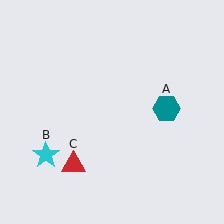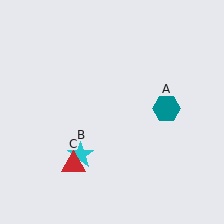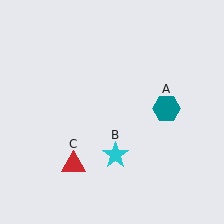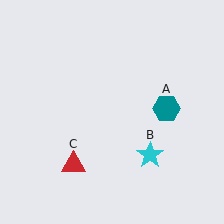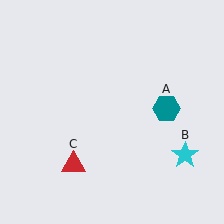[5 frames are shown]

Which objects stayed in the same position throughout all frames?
Teal hexagon (object A) and red triangle (object C) remained stationary.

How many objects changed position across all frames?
1 object changed position: cyan star (object B).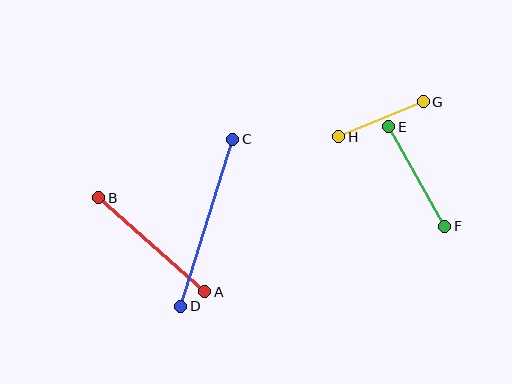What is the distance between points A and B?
The distance is approximately 142 pixels.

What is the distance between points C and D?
The distance is approximately 175 pixels.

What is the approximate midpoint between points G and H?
The midpoint is at approximately (381, 119) pixels.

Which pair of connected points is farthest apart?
Points C and D are farthest apart.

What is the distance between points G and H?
The distance is approximately 91 pixels.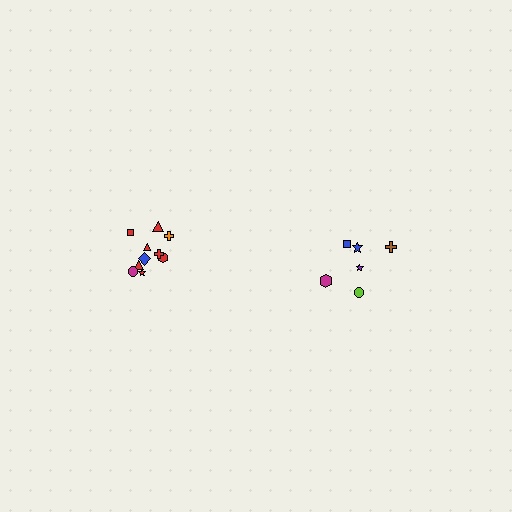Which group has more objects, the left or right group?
The left group.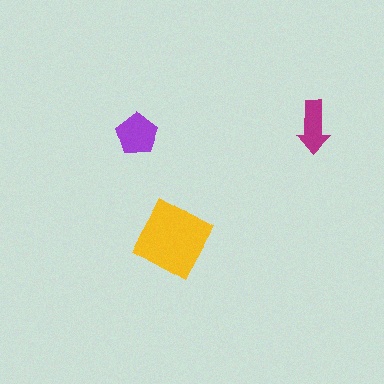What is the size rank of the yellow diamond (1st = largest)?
1st.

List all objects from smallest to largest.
The magenta arrow, the purple pentagon, the yellow diamond.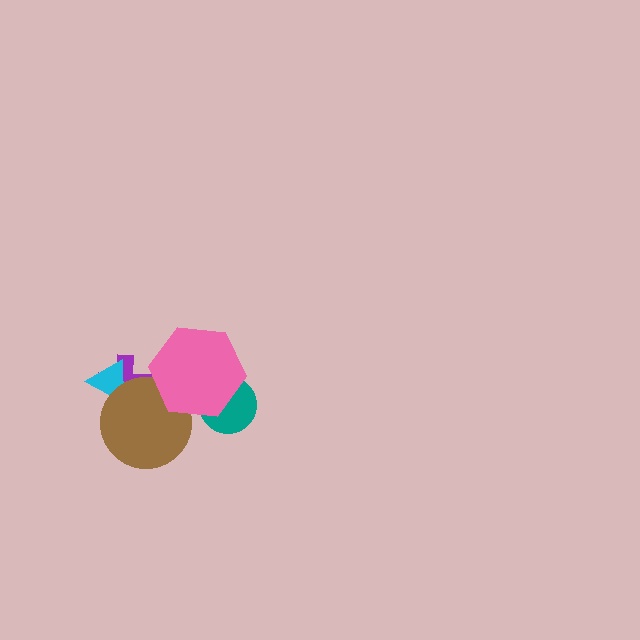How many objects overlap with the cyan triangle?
2 objects overlap with the cyan triangle.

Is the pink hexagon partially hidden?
No, no other shape covers it.